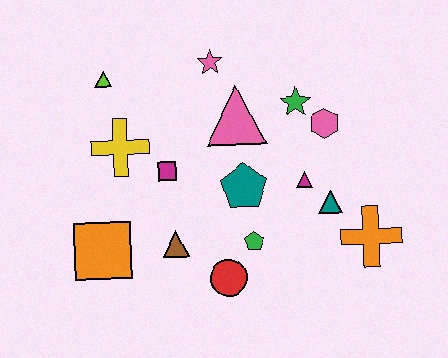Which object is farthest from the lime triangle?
The orange cross is farthest from the lime triangle.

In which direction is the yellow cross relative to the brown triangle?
The yellow cross is above the brown triangle.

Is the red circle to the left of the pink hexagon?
Yes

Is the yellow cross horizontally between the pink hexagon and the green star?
No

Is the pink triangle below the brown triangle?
No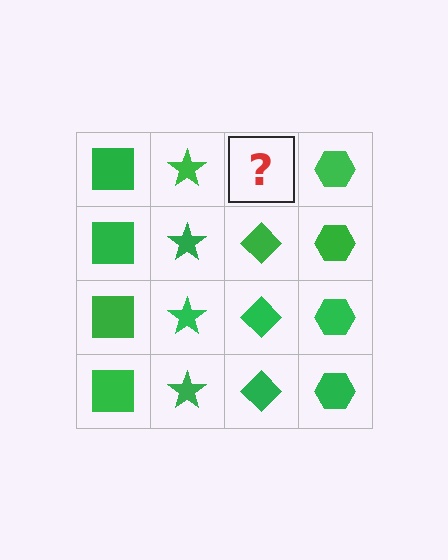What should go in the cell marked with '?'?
The missing cell should contain a green diamond.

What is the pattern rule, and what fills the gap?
The rule is that each column has a consistent shape. The gap should be filled with a green diamond.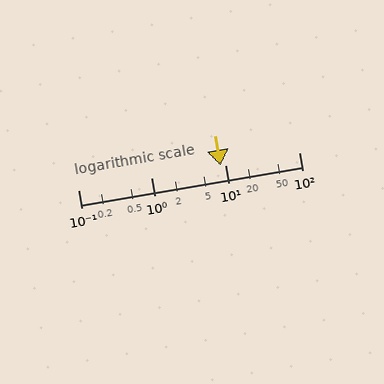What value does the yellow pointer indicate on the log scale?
The pointer indicates approximately 8.6.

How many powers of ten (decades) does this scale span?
The scale spans 3 decades, from 0.1 to 100.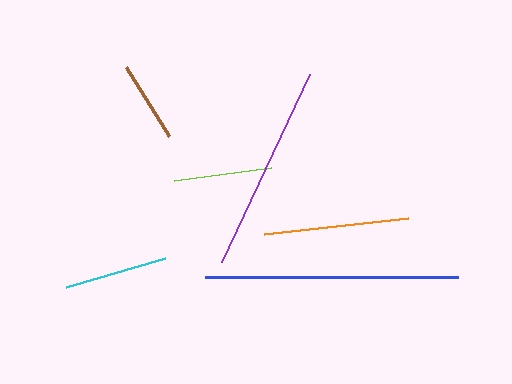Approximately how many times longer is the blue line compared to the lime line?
The blue line is approximately 2.6 times the length of the lime line.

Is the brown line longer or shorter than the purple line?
The purple line is longer than the brown line.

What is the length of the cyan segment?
The cyan segment is approximately 103 pixels long.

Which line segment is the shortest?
The brown line is the shortest at approximately 82 pixels.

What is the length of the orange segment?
The orange segment is approximately 144 pixels long.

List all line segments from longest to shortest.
From longest to shortest: blue, purple, orange, cyan, lime, brown.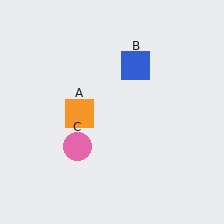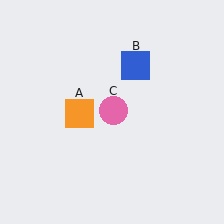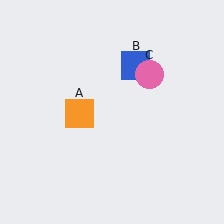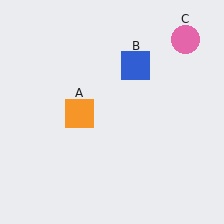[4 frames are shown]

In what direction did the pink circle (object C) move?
The pink circle (object C) moved up and to the right.